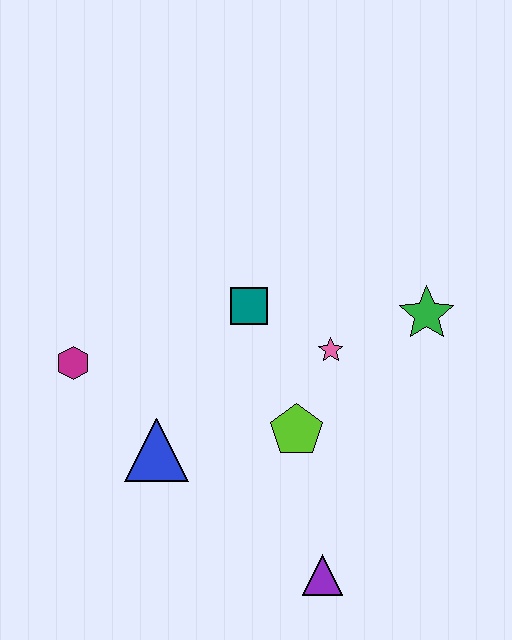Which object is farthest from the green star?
The magenta hexagon is farthest from the green star.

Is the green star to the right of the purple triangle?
Yes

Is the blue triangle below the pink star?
Yes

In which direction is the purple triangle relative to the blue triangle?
The purple triangle is to the right of the blue triangle.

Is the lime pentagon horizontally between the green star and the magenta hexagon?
Yes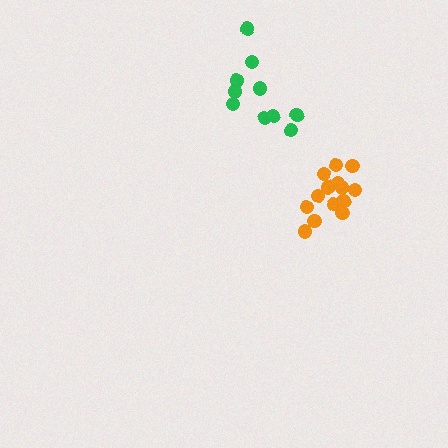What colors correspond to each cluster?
The clusters are colored: green, orange.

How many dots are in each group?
Group 1: 11 dots, Group 2: 15 dots (26 total).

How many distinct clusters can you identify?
There are 2 distinct clusters.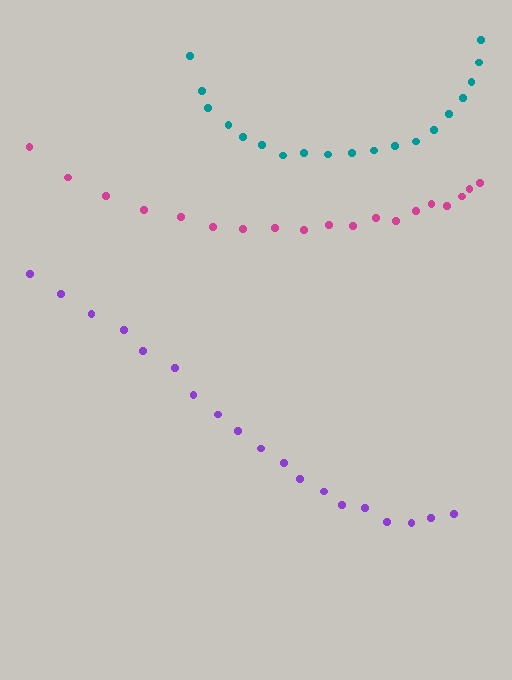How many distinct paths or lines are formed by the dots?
There are 3 distinct paths.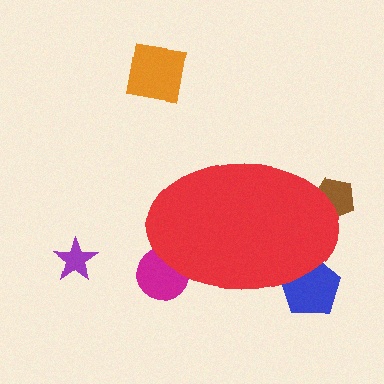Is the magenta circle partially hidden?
Yes, the magenta circle is partially hidden behind the red ellipse.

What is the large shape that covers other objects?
A red ellipse.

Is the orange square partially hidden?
No, the orange square is fully visible.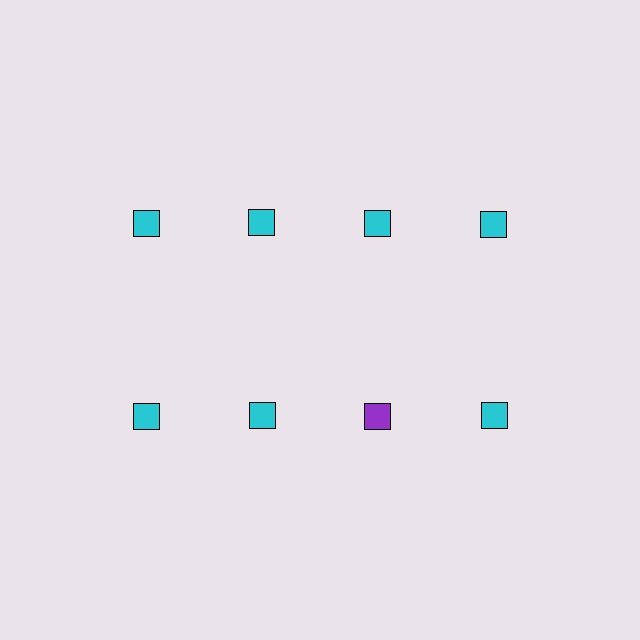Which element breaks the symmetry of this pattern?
The purple square in the second row, center column breaks the symmetry. All other shapes are cyan squares.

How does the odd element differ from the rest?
It has a different color: purple instead of cyan.